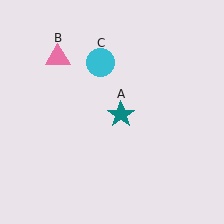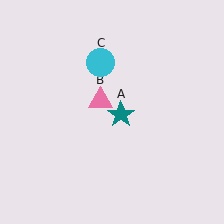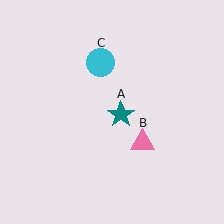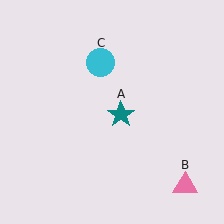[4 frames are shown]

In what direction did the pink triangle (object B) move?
The pink triangle (object B) moved down and to the right.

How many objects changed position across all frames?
1 object changed position: pink triangle (object B).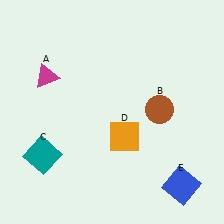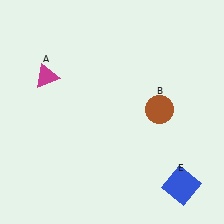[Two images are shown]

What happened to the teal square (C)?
The teal square (C) was removed in Image 2. It was in the bottom-left area of Image 1.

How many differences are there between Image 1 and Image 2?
There are 2 differences between the two images.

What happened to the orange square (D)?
The orange square (D) was removed in Image 2. It was in the bottom-right area of Image 1.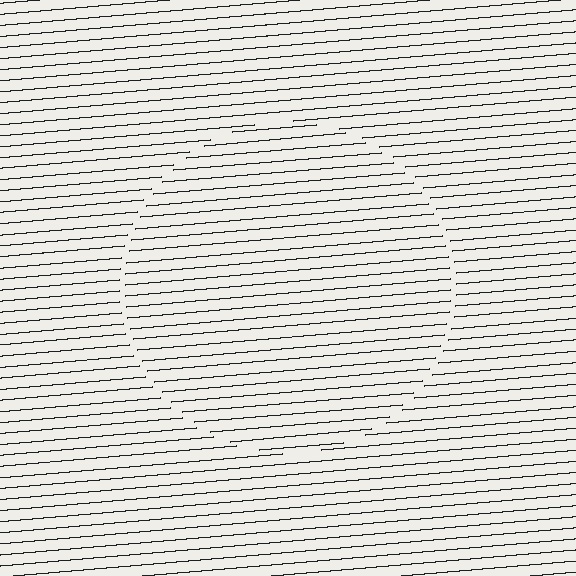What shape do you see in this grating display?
An illusory circle. The interior of the shape contains the same grating, shifted by half a period — the contour is defined by the phase discontinuity where line-ends from the inner and outer gratings abut.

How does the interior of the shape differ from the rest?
The interior of the shape contains the same grating, shifted by half a period — the contour is defined by the phase discontinuity where line-ends from the inner and outer gratings abut.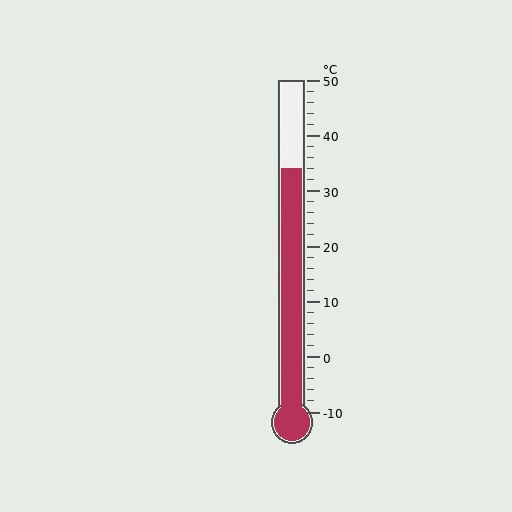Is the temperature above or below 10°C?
The temperature is above 10°C.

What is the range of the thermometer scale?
The thermometer scale ranges from -10°C to 50°C.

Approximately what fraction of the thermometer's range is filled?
The thermometer is filled to approximately 75% of its range.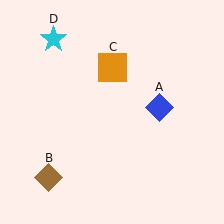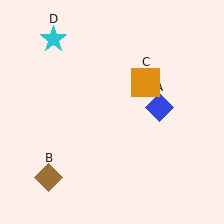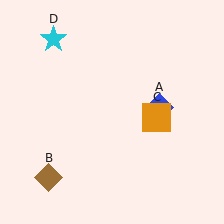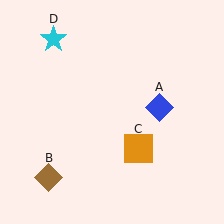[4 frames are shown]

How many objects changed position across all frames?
1 object changed position: orange square (object C).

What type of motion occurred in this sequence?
The orange square (object C) rotated clockwise around the center of the scene.